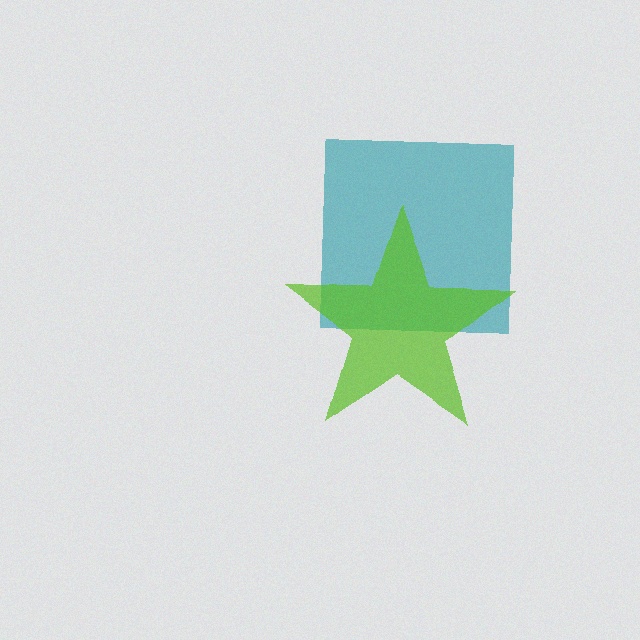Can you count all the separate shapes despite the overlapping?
Yes, there are 2 separate shapes.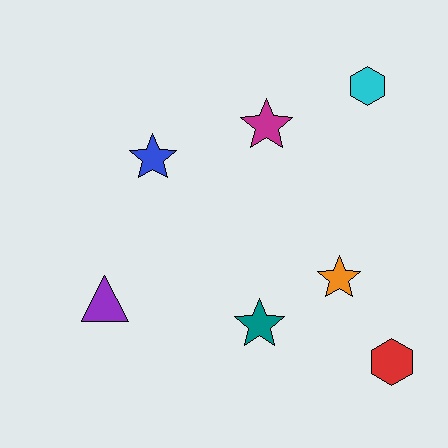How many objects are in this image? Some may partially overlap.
There are 7 objects.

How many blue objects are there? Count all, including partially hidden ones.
There is 1 blue object.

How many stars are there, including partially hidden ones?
There are 4 stars.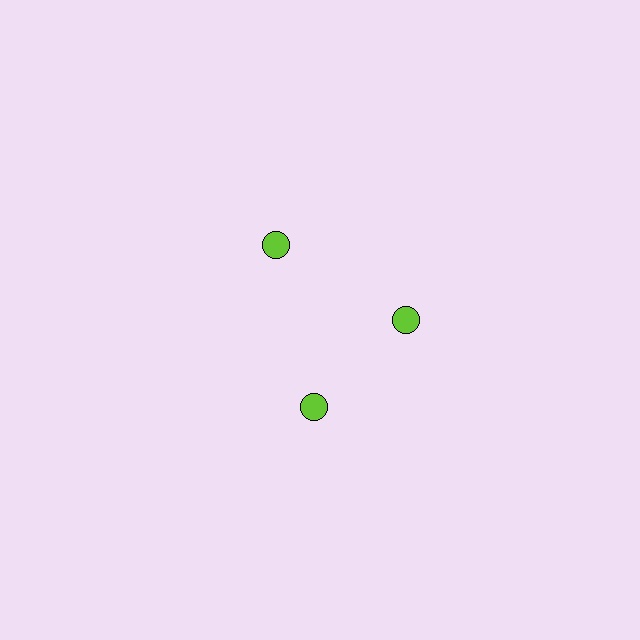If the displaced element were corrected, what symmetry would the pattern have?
It would have 3-fold rotational symmetry — the pattern would map onto itself every 120 degrees.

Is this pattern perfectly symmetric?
No. The 3 lime circles are arranged in a ring, but one element near the 7 o'clock position is rotated out of alignment along the ring, breaking the 3-fold rotational symmetry.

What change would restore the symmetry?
The symmetry would be restored by rotating it back into even spacing with its neighbors so that all 3 circles sit at equal angles and equal distance from the center.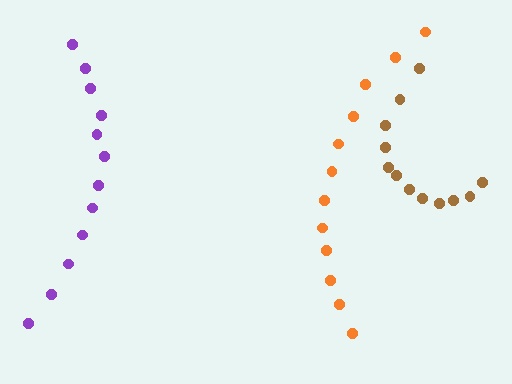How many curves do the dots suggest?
There are 3 distinct paths.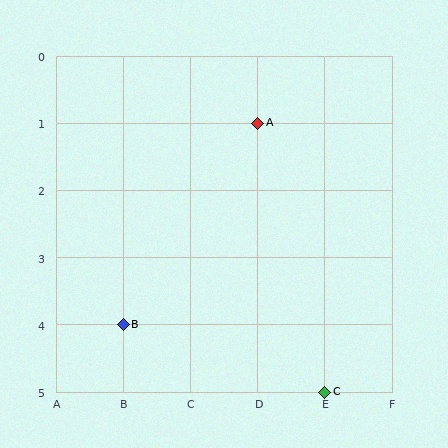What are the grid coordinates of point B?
Point B is at grid coordinates (B, 4).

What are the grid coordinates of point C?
Point C is at grid coordinates (E, 5).